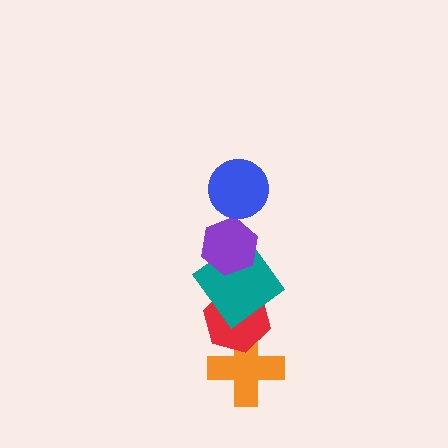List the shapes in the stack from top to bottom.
From top to bottom: the blue circle, the purple hexagon, the teal diamond, the red hexagon, the orange cross.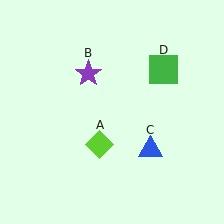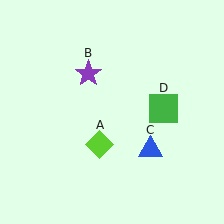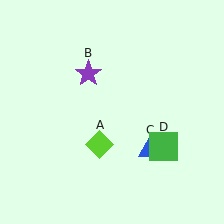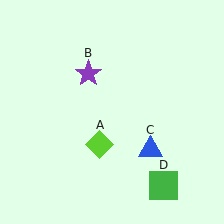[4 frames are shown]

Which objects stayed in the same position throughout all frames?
Lime diamond (object A) and purple star (object B) and blue triangle (object C) remained stationary.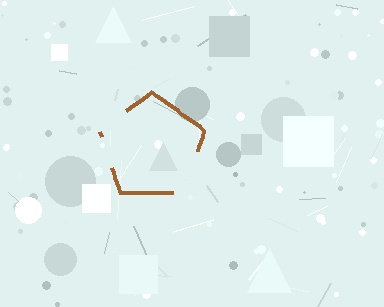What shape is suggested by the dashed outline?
The dashed outline suggests a pentagon.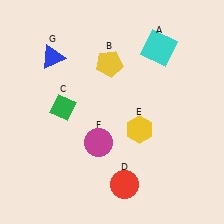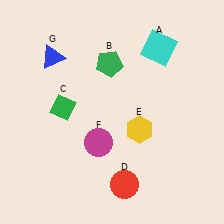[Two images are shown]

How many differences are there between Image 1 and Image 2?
There is 1 difference between the two images.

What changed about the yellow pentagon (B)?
In Image 1, B is yellow. In Image 2, it changed to green.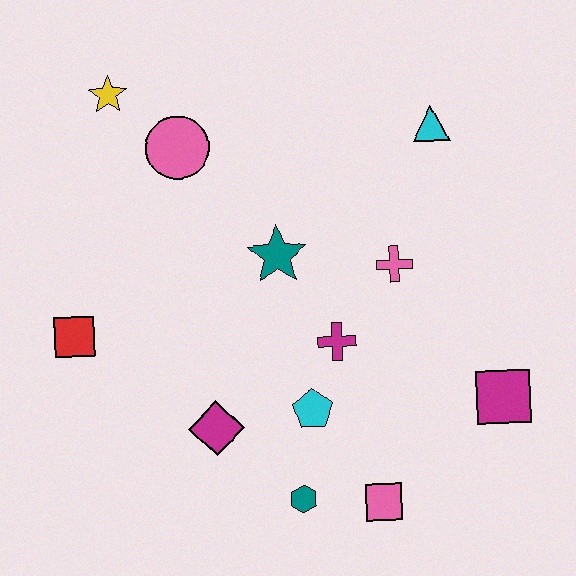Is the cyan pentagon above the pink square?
Yes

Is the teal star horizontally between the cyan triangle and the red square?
Yes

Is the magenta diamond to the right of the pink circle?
Yes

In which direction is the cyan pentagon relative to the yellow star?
The cyan pentagon is below the yellow star.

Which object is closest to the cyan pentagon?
The magenta cross is closest to the cyan pentagon.